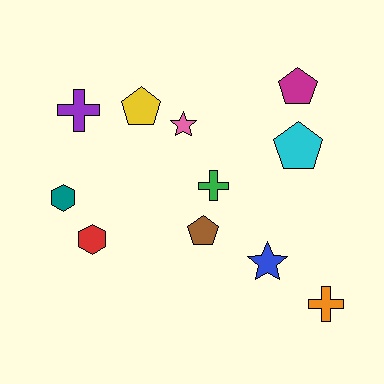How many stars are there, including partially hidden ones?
There are 2 stars.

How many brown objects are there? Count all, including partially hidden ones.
There is 1 brown object.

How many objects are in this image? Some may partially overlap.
There are 11 objects.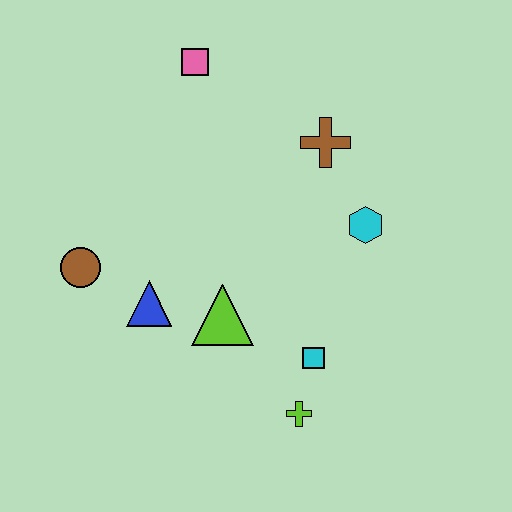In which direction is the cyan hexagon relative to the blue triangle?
The cyan hexagon is to the right of the blue triangle.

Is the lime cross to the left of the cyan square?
Yes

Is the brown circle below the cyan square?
No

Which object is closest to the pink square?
The brown cross is closest to the pink square.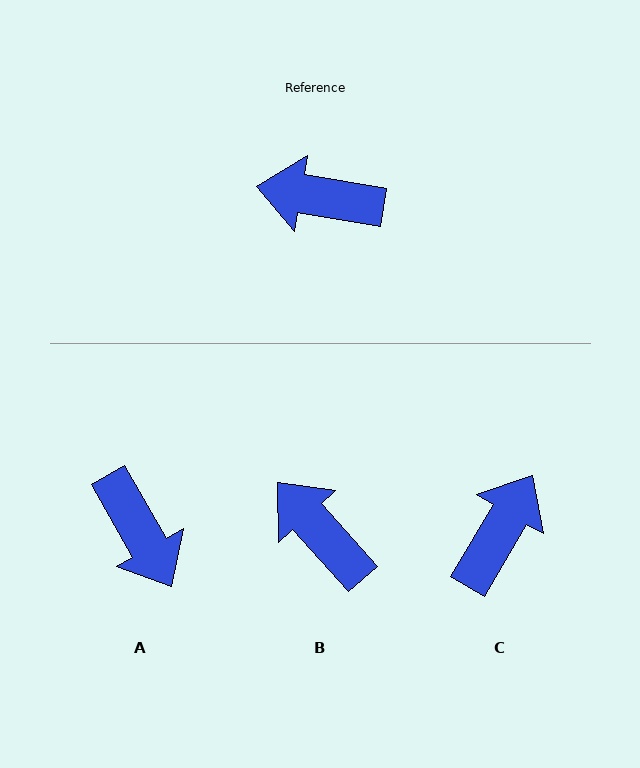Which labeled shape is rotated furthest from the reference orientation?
A, about 129 degrees away.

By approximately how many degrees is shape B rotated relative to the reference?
Approximately 39 degrees clockwise.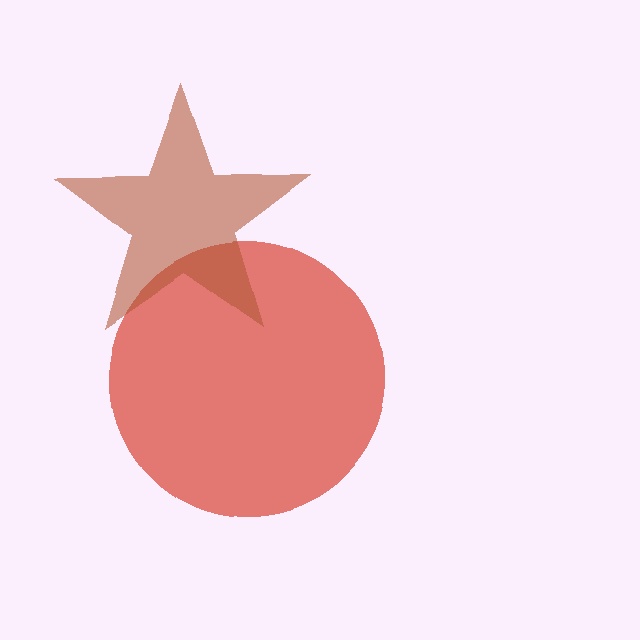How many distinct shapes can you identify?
There are 2 distinct shapes: a red circle, a brown star.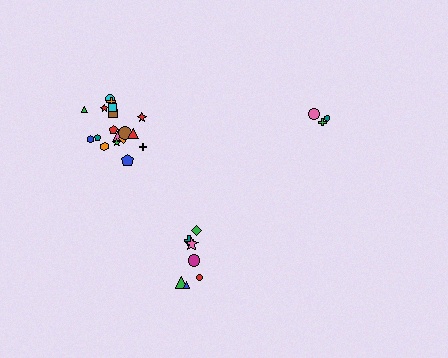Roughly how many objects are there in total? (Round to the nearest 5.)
Roughly 30 objects in total.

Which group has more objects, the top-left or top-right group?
The top-left group.